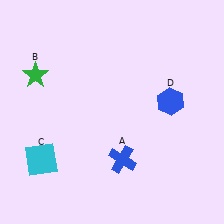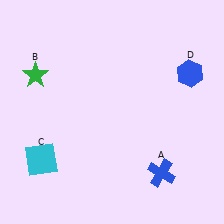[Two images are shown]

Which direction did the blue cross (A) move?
The blue cross (A) moved right.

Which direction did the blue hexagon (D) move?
The blue hexagon (D) moved up.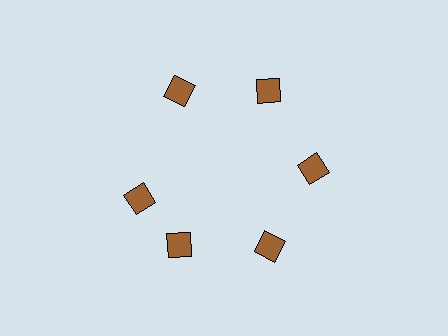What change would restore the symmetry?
The symmetry would be restored by rotating it back into even spacing with its neighbors so that all 6 diamonds sit at equal angles and equal distance from the center.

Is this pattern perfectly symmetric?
No. The 6 brown diamonds are arranged in a ring, but one element near the 9 o'clock position is rotated out of alignment along the ring, breaking the 6-fold rotational symmetry.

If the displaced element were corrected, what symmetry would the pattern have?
It would have 6-fold rotational symmetry — the pattern would map onto itself every 60 degrees.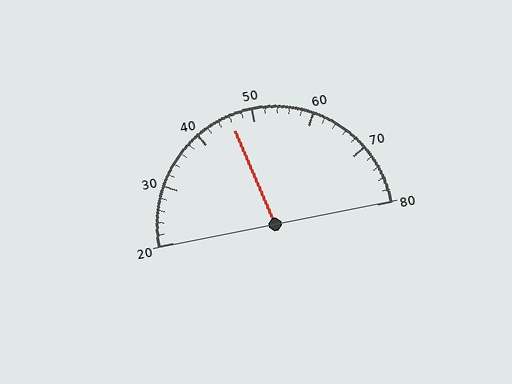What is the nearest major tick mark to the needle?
The nearest major tick mark is 50.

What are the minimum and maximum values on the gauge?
The gauge ranges from 20 to 80.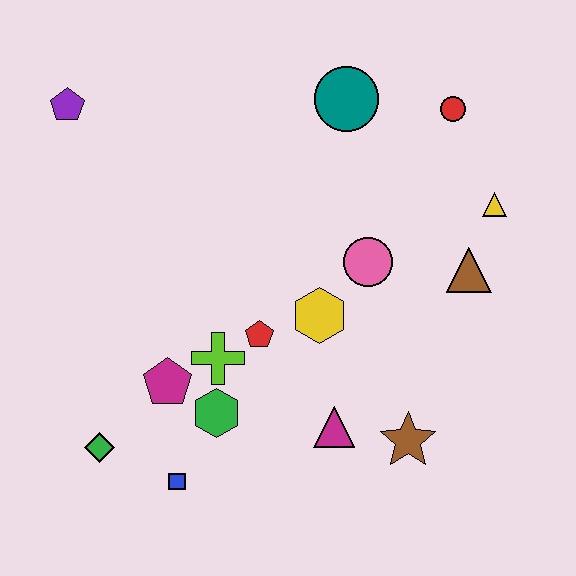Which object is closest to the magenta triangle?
The brown star is closest to the magenta triangle.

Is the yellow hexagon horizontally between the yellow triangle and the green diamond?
Yes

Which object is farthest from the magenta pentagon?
The red circle is farthest from the magenta pentagon.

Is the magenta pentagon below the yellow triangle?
Yes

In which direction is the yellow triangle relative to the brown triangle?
The yellow triangle is above the brown triangle.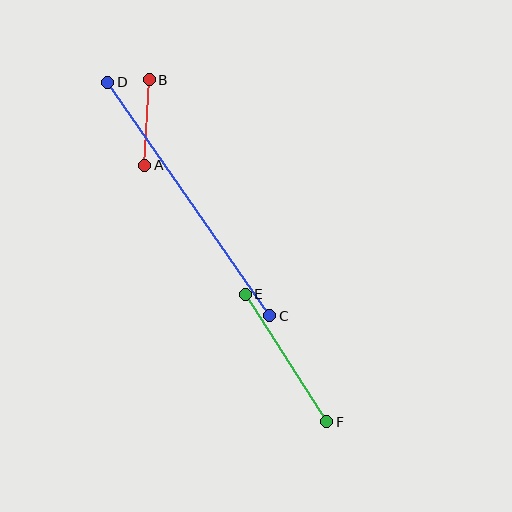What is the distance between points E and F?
The distance is approximately 152 pixels.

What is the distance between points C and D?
The distance is approximately 284 pixels.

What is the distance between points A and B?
The distance is approximately 85 pixels.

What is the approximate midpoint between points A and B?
The midpoint is at approximately (147, 122) pixels.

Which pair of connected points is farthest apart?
Points C and D are farthest apart.